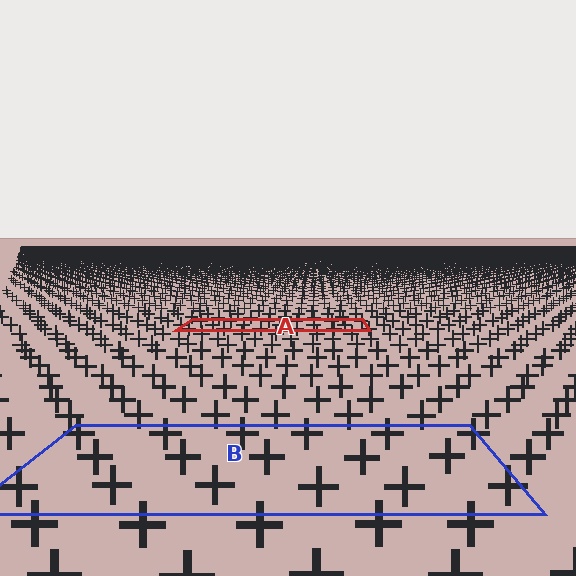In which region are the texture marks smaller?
The texture marks are smaller in region A, because it is farther away.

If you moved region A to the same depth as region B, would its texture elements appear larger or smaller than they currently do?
They would appear larger. At a closer depth, the same texture elements are projected at a bigger on-screen size.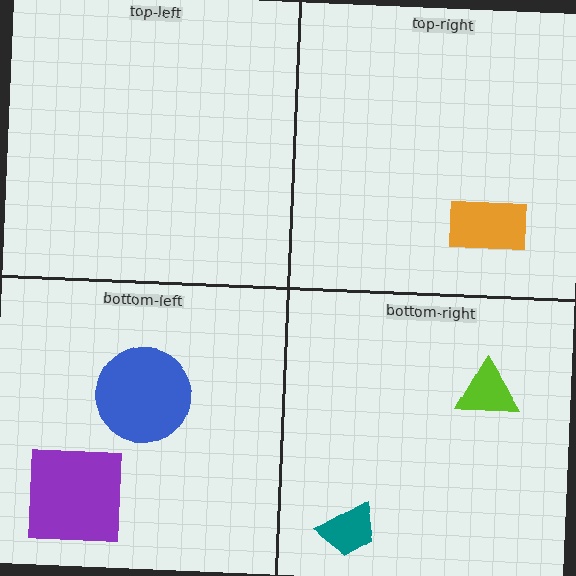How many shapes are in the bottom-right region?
2.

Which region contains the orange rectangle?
The top-right region.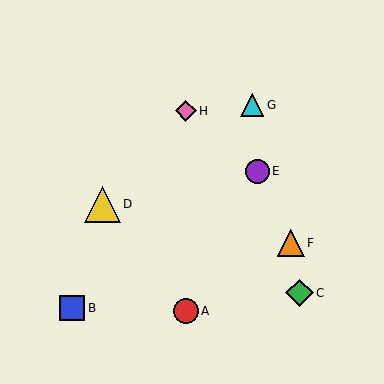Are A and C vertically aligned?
No, A is at x≈186 and C is at x≈299.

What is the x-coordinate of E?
Object E is at x≈257.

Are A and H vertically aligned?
Yes, both are at x≈186.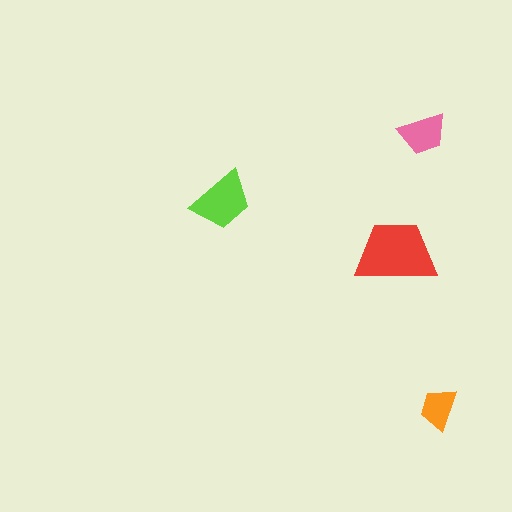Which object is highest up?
The pink trapezoid is topmost.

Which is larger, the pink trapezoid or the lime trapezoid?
The lime one.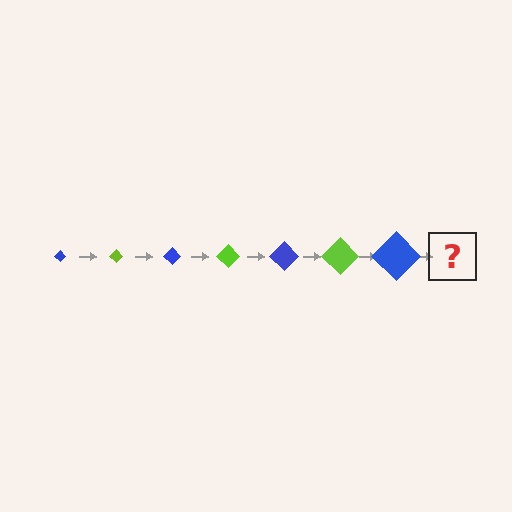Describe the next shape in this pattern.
It should be a lime diamond, larger than the previous one.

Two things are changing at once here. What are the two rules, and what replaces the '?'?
The two rules are that the diamond grows larger each step and the color cycles through blue and lime. The '?' should be a lime diamond, larger than the previous one.